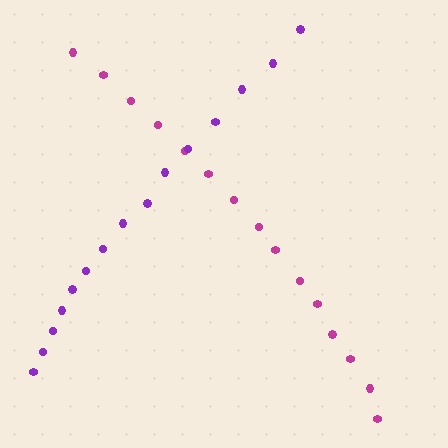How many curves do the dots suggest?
There are 2 distinct paths.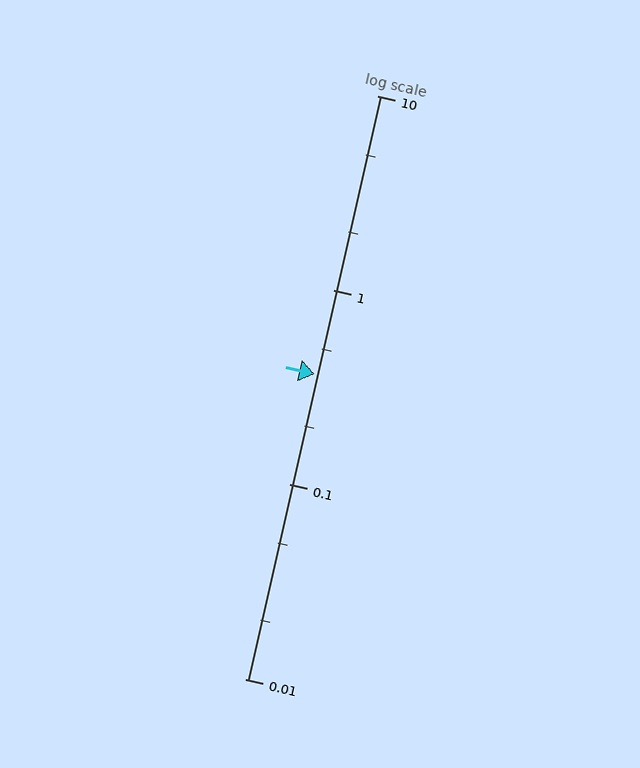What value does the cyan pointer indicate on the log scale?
The pointer indicates approximately 0.37.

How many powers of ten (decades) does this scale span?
The scale spans 3 decades, from 0.01 to 10.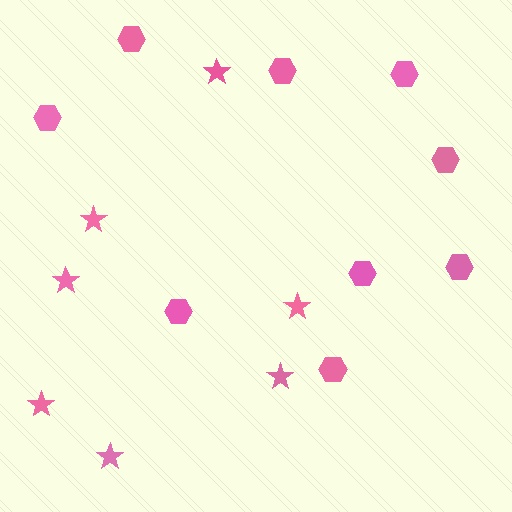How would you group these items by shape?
There are 2 groups: one group of hexagons (9) and one group of stars (7).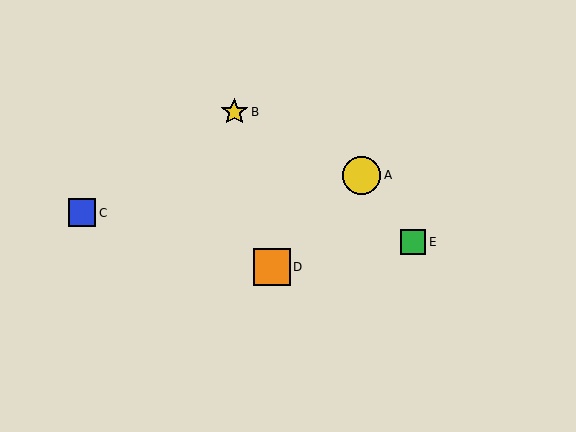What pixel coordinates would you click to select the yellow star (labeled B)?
Click at (234, 112) to select the yellow star B.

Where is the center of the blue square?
The center of the blue square is at (82, 213).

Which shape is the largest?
The yellow circle (labeled A) is the largest.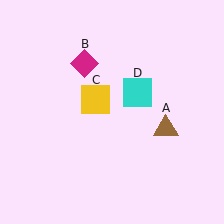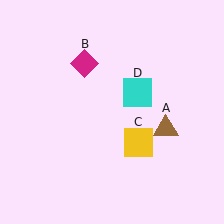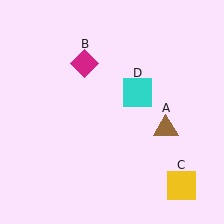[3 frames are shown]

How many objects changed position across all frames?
1 object changed position: yellow square (object C).